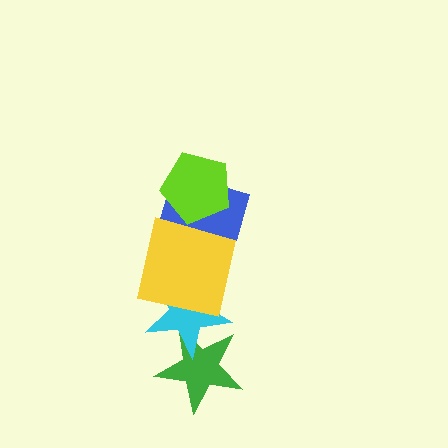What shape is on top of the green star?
The cyan star is on top of the green star.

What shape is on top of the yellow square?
The blue rectangle is on top of the yellow square.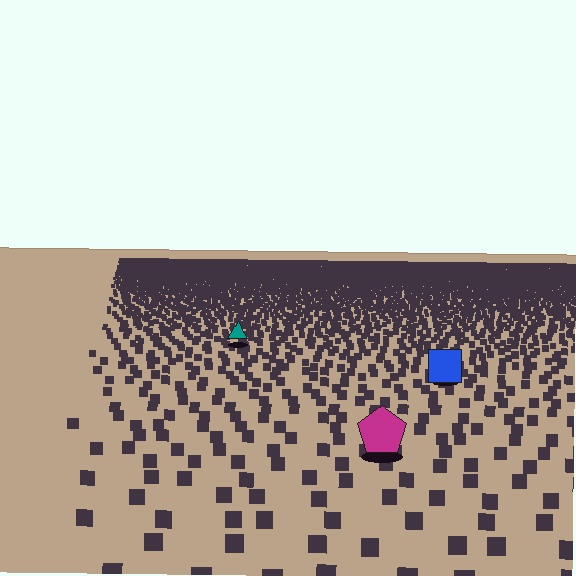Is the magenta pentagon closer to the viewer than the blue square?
Yes. The magenta pentagon is closer — you can tell from the texture gradient: the ground texture is coarser near it.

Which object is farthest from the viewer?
The teal triangle is farthest from the viewer. It appears smaller and the ground texture around it is denser.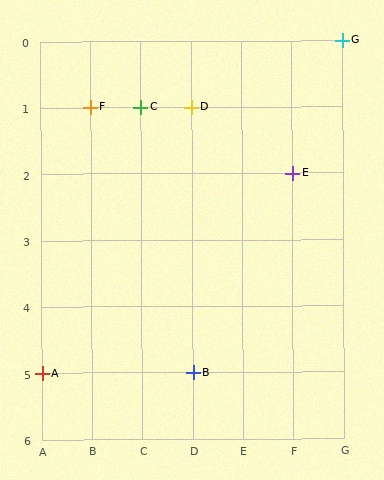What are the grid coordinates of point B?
Point B is at grid coordinates (D, 5).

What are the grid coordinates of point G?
Point G is at grid coordinates (G, 0).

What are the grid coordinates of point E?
Point E is at grid coordinates (F, 2).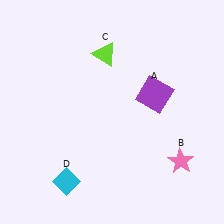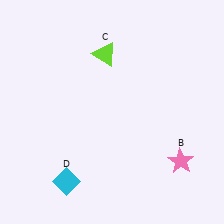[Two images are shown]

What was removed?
The purple square (A) was removed in Image 2.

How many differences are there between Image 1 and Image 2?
There is 1 difference between the two images.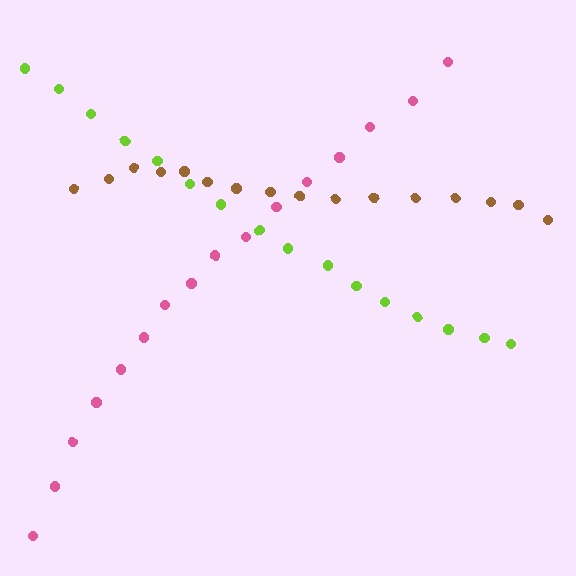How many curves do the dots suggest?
There are 3 distinct paths.